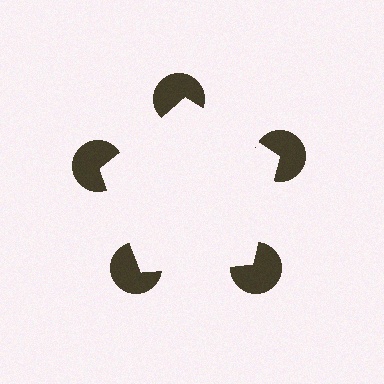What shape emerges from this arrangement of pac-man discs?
An illusory pentagon — its edges are inferred from the aligned wedge cuts in the pac-man discs, not physically drawn.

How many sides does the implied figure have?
5 sides.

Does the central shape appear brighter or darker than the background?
It typically appears slightly brighter than the background, even though no actual brightness change is drawn.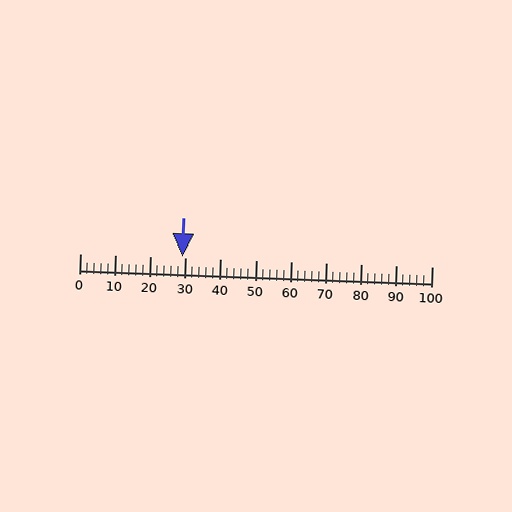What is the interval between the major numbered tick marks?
The major tick marks are spaced 10 units apart.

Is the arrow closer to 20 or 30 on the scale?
The arrow is closer to 30.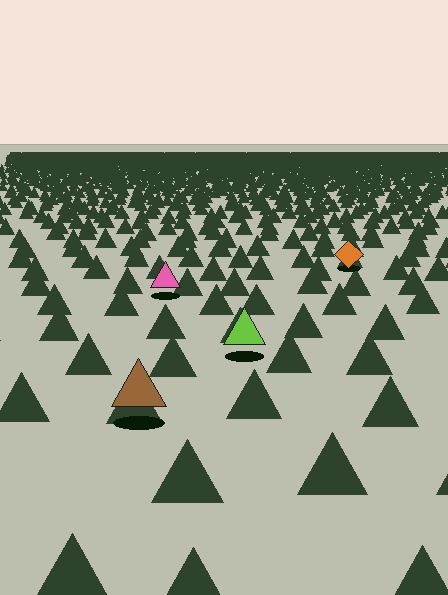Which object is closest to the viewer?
The brown triangle is closest. The texture marks near it are larger and more spread out.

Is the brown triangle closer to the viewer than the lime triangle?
Yes. The brown triangle is closer — you can tell from the texture gradient: the ground texture is coarser near it.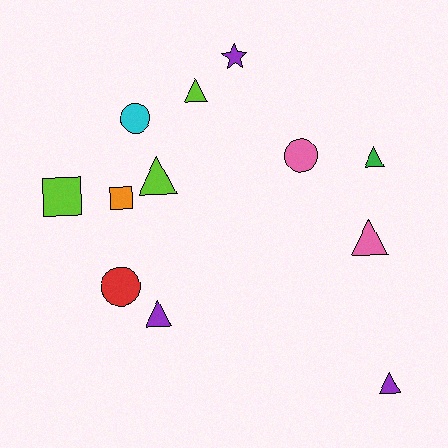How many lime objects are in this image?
There are 3 lime objects.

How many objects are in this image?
There are 12 objects.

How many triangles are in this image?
There are 6 triangles.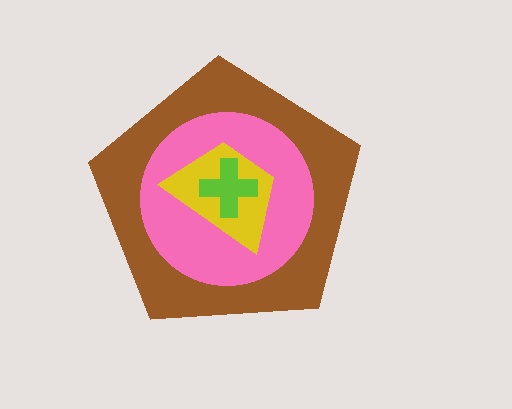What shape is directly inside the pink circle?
The yellow trapezoid.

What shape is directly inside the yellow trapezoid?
The lime cross.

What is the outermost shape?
The brown pentagon.